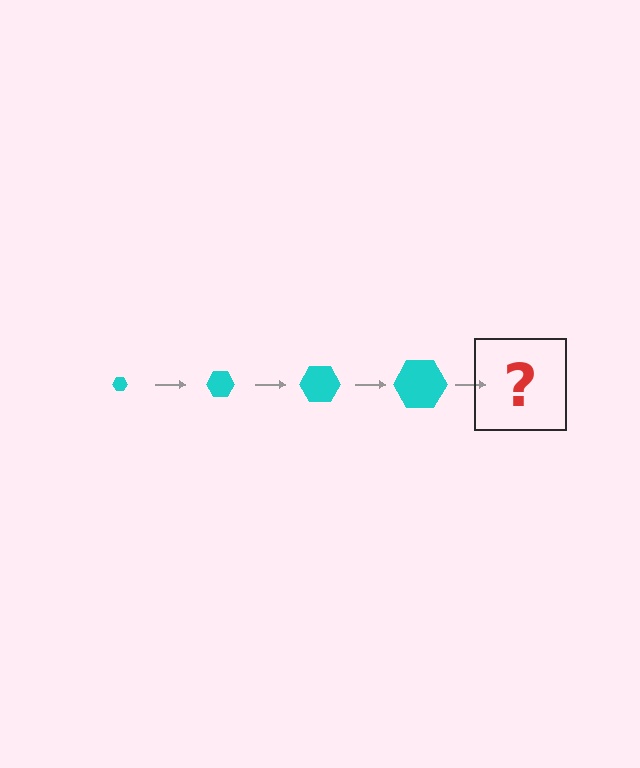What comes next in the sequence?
The next element should be a cyan hexagon, larger than the previous one.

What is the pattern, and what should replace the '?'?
The pattern is that the hexagon gets progressively larger each step. The '?' should be a cyan hexagon, larger than the previous one.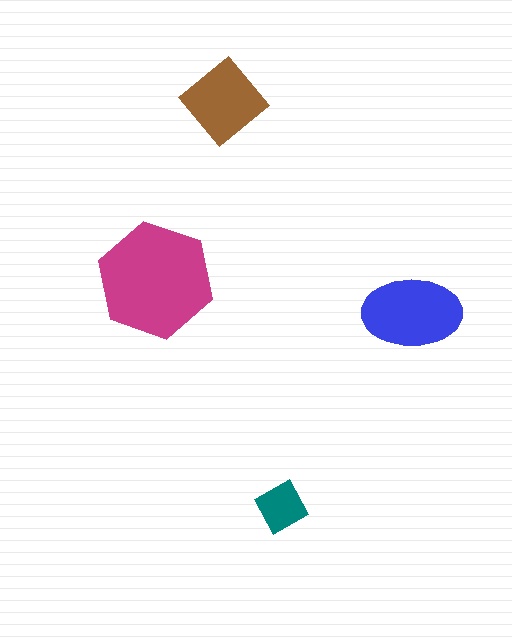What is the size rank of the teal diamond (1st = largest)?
4th.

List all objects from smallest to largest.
The teal diamond, the brown diamond, the blue ellipse, the magenta hexagon.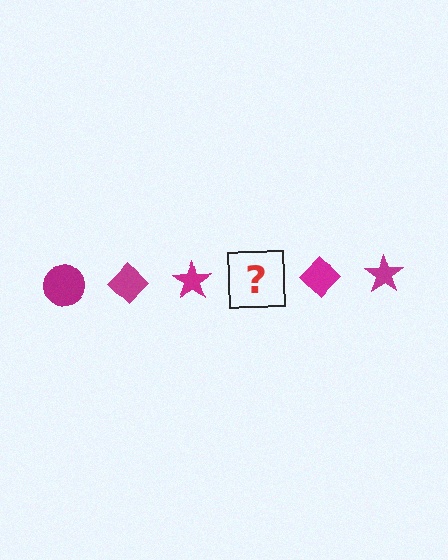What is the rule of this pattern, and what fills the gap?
The rule is that the pattern cycles through circle, diamond, star shapes in magenta. The gap should be filled with a magenta circle.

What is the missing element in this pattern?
The missing element is a magenta circle.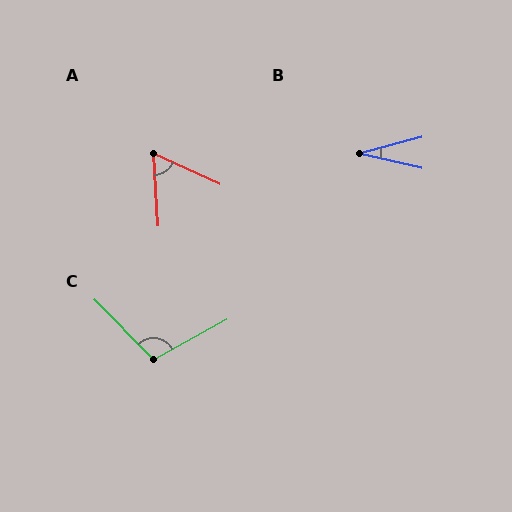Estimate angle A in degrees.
Approximately 62 degrees.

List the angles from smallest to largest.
B (28°), A (62°), C (106°).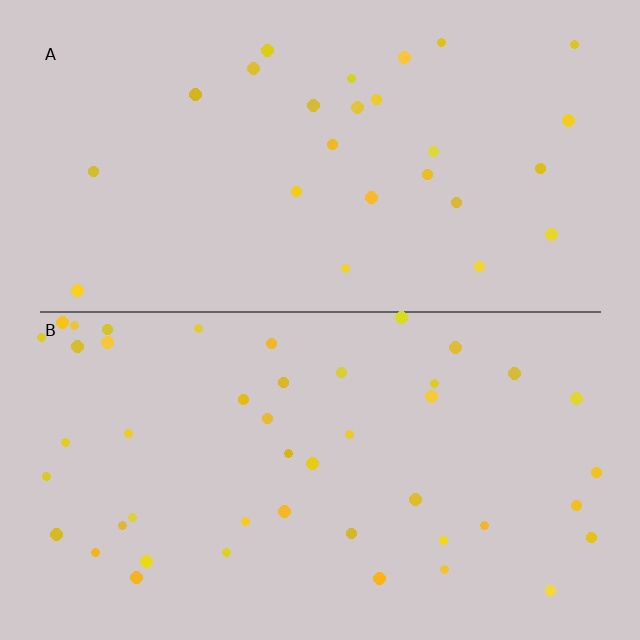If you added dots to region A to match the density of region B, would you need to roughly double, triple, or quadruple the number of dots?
Approximately double.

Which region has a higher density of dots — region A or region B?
B (the bottom).